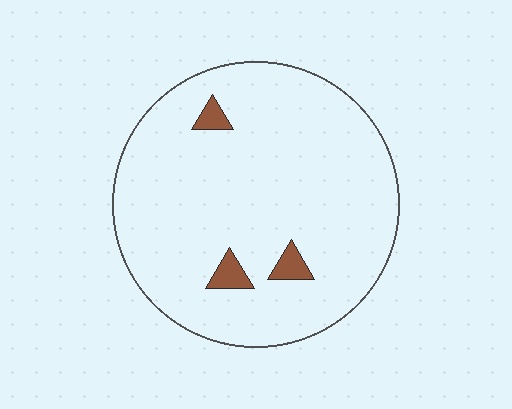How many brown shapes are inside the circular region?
3.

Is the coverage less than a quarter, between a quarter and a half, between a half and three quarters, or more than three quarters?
Less than a quarter.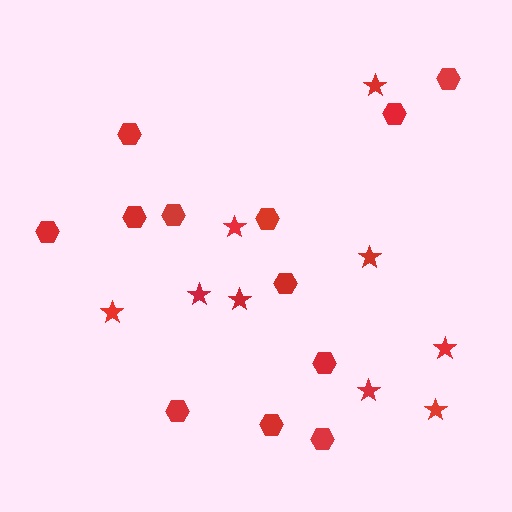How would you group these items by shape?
There are 2 groups: one group of stars (9) and one group of hexagons (12).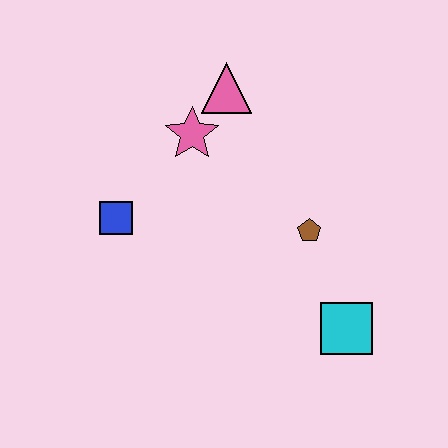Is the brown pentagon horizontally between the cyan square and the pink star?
Yes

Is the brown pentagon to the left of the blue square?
No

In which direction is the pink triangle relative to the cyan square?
The pink triangle is above the cyan square.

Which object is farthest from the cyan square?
The pink triangle is farthest from the cyan square.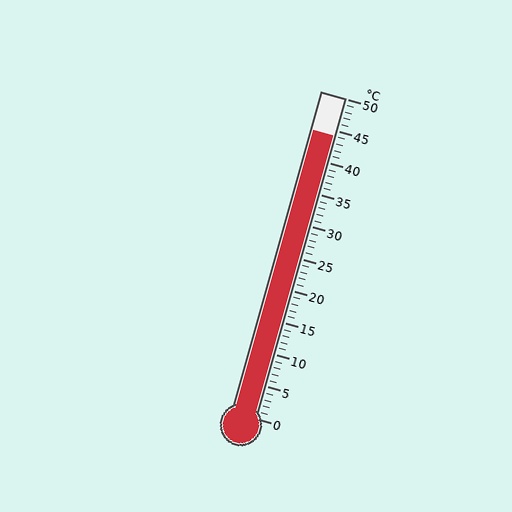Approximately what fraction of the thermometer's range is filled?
The thermometer is filled to approximately 90% of its range.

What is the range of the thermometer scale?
The thermometer scale ranges from 0°C to 50°C.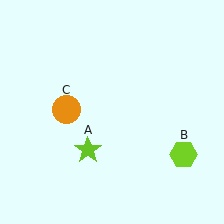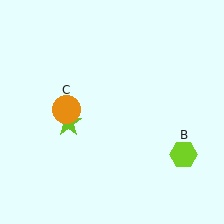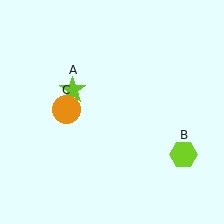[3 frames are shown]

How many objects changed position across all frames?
1 object changed position: lime star (object A).